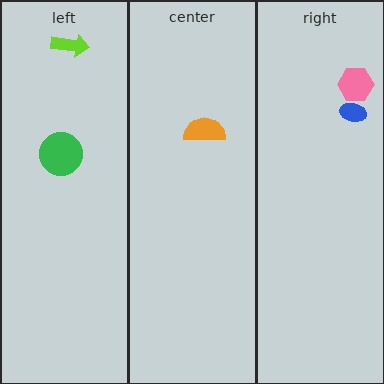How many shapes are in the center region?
1.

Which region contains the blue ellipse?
The right region.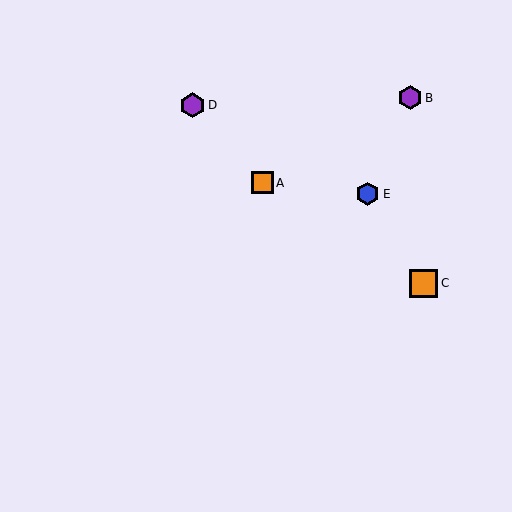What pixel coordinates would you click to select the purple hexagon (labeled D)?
Click at (193, 105) to select the purple hexagon D.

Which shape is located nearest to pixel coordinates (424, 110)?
The purple hexagon (labeled B) at (410, 98) is nearest to that location.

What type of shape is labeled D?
Shape D is a purple hexagon.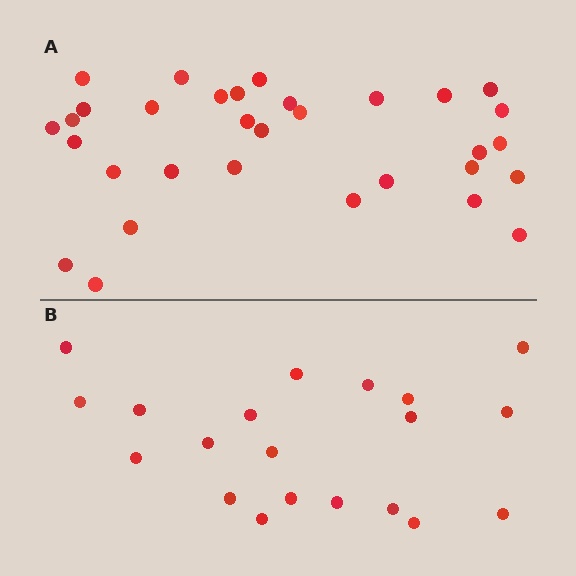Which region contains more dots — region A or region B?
Region A (the top region) has more dots.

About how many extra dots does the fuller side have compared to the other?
Region A has roughly 12 or so more dots than region B.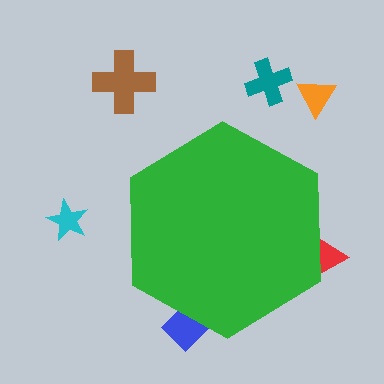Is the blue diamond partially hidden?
Yes, the blue diamond is partially hidden behind the green hexagon.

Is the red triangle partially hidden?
Yes, the red triangle is partially hidden behind the green hexagon.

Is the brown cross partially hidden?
No, the brown cross is fully visible.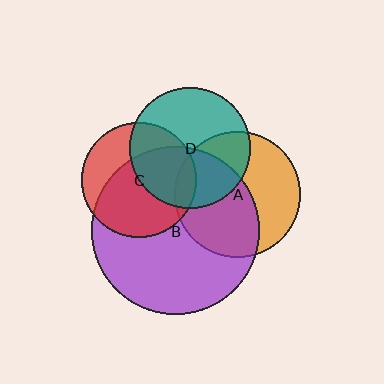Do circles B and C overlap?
Yes.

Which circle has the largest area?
Circle B (purple).